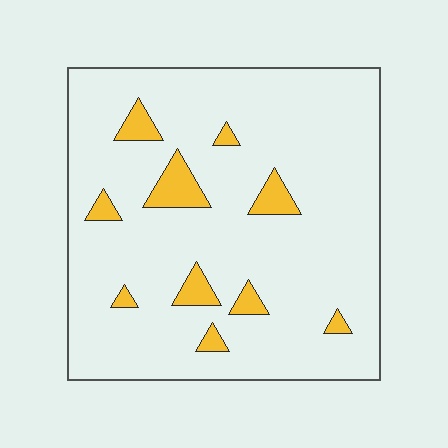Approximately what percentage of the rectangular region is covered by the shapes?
Approximately 10%.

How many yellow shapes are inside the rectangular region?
10.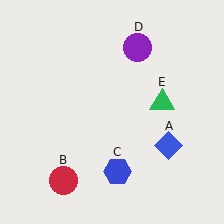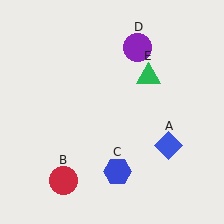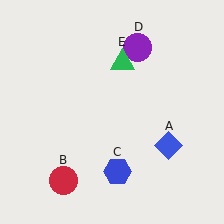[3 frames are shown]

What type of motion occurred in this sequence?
The green triangle (object E) rotated counterclockwise around the center of the scene.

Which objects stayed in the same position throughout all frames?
Blue diamond (object A) and red circle (object B) and blue hexagon (object C) and purple circle (object D) remained stationary.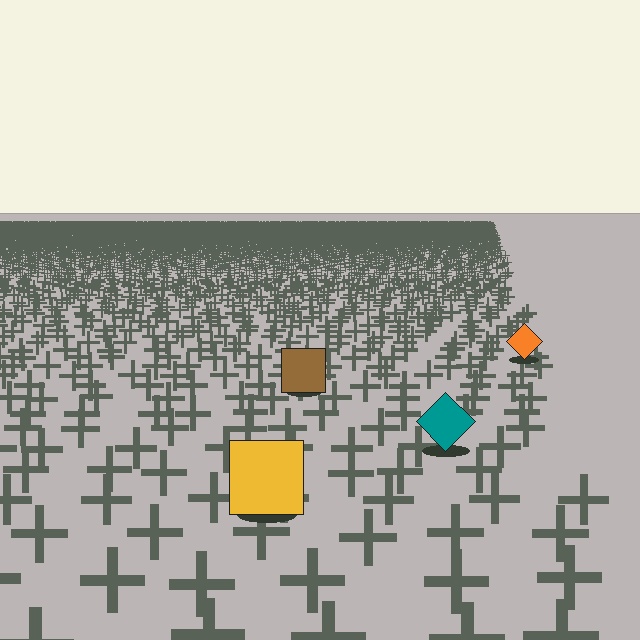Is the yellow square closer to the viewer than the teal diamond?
Yes. The yellow square is closer — you can tell from the texture gradient: the ground texture is coarser near it.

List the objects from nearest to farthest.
From nearest to farthest: the yellow square, the teal diamond, the brown square, the orange diamond.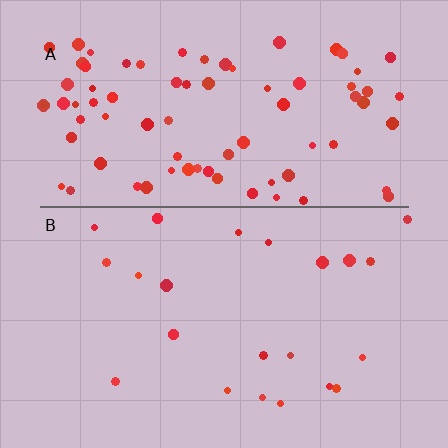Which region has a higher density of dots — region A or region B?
A (the top).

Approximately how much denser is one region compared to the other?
Approximately 3.7× — region A over region B.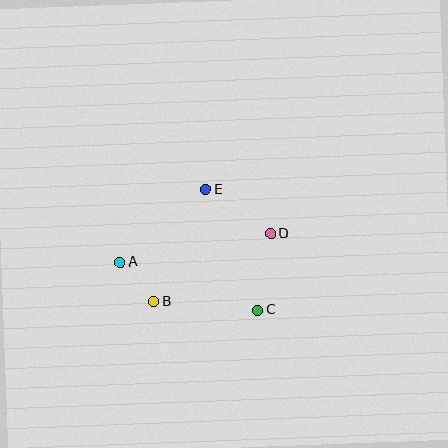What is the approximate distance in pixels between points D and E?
The distance between D and E is approximately 79 pixels.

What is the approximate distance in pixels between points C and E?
The distance between C and E is approximately 132 pixels.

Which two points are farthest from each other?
Points A and D are farthest from each other.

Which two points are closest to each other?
Points A and B are closest to each other.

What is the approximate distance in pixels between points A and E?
The distance between A and E is approximately 112 pixels.